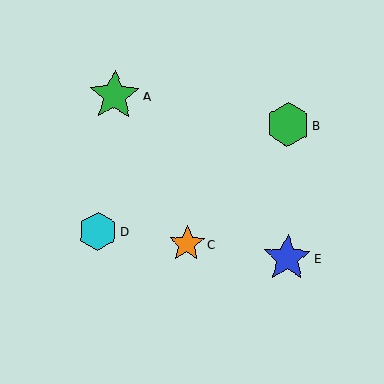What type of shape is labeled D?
Shape D is a cyan hexagon.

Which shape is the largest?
The green star (labeled A) is the largest.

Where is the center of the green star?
The center of the green star is at (115, 96).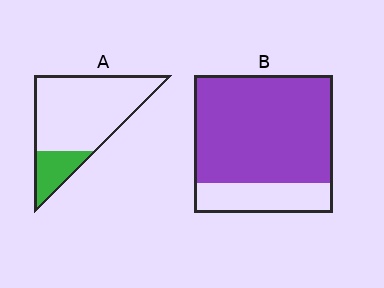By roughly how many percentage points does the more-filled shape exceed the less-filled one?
By roughly 60 percentage points (B over A).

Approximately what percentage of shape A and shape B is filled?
A is approximately 20% and B is approximately 80%.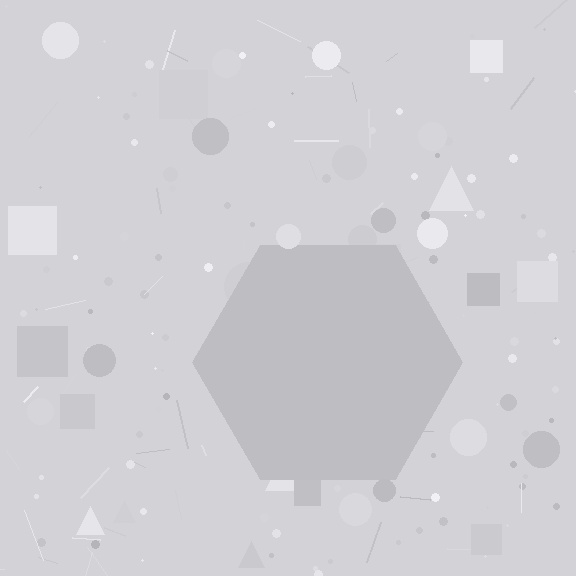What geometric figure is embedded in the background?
A hexagon is embedded in the background.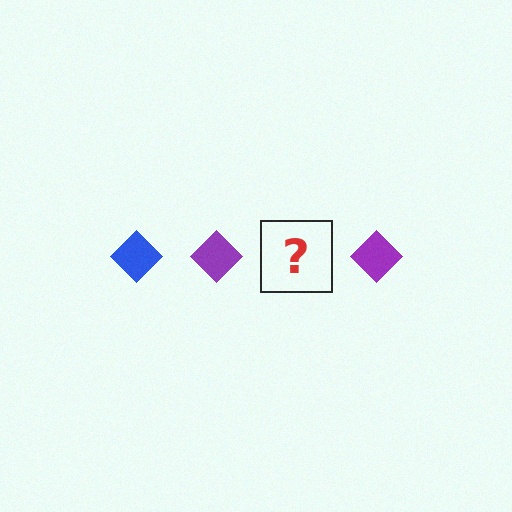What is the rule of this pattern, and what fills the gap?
The rule is that the pattern cycles through blue, purple diamonds. The gap should be filled with a blue diamond.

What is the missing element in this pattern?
The missing element is a blue diamond.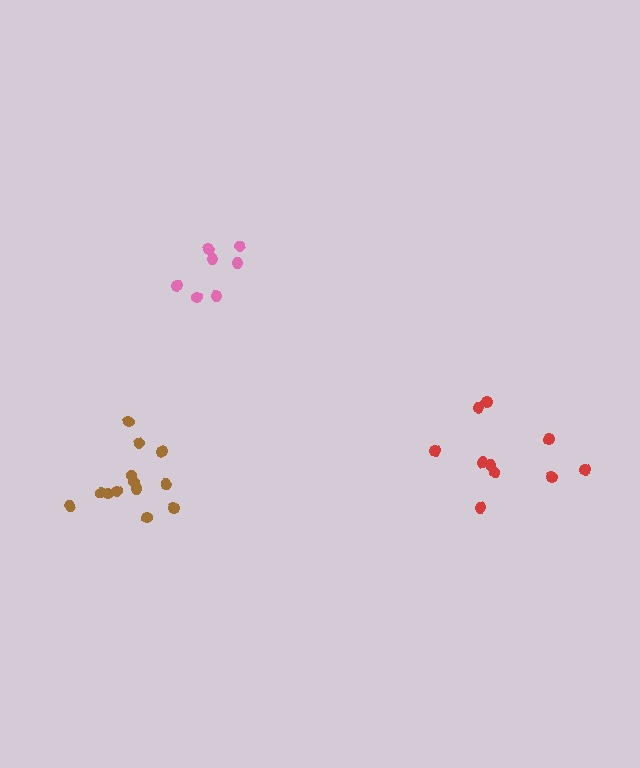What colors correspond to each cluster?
The clusters are colored: red, brown, pink.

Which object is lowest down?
The brown cluster is bottommost.